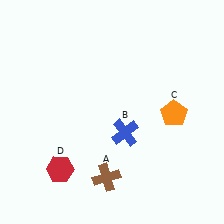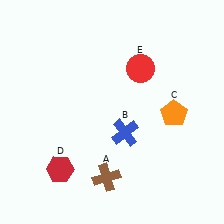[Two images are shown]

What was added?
A red circle (E) was added in Image 2.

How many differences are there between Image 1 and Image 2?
There is 1 difference between the two images.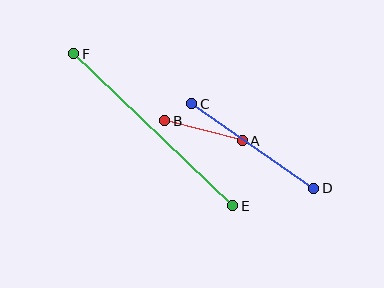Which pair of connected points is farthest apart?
Points E and F are farthest apart.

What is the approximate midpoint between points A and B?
The midpoint is at approximately (204, 131) pixels.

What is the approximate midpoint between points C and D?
The midpoint is at approximately (253, 146) pixels.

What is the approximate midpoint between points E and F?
The midpoint is at approximately (153, 130) pixels.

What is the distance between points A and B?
The distance is approximately 80 pixels.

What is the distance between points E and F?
The distance is approximately 220 pixels.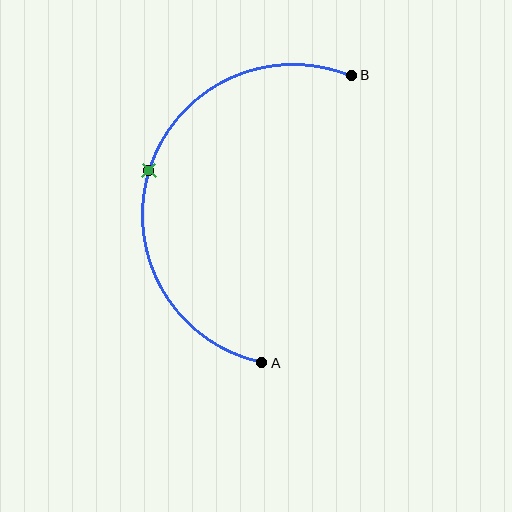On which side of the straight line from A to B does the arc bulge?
The arc bulges to the left of the straight line connecting A and B.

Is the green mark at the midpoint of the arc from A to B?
Yes. The green mark lies on the arc at equal arc-length from both A and B — it is the arc midpoint.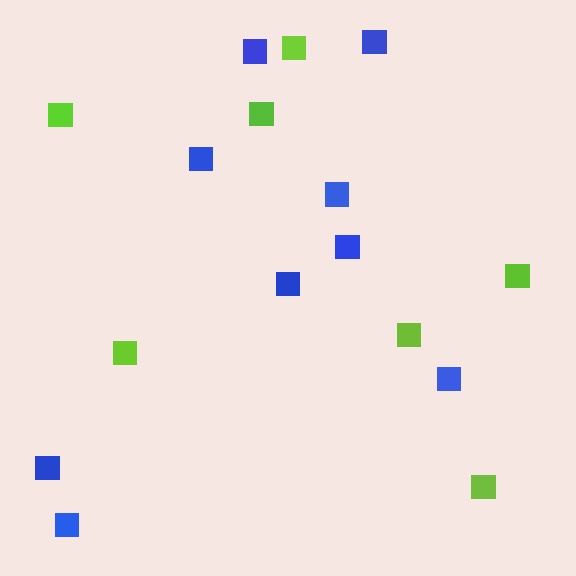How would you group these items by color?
There are 2 groups: one group of blue squares (9) and one group of lime squares (7).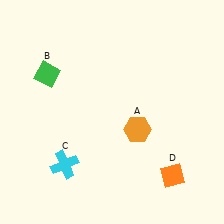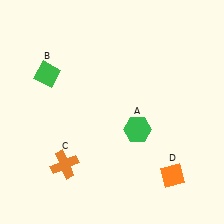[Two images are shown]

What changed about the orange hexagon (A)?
In Image 1, A is orange. In Image 2, it changed to green.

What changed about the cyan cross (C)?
In Image 1, C is cyan. In Image 2, it changed to orange.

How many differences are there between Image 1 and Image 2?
There are 2 differences between the two images.